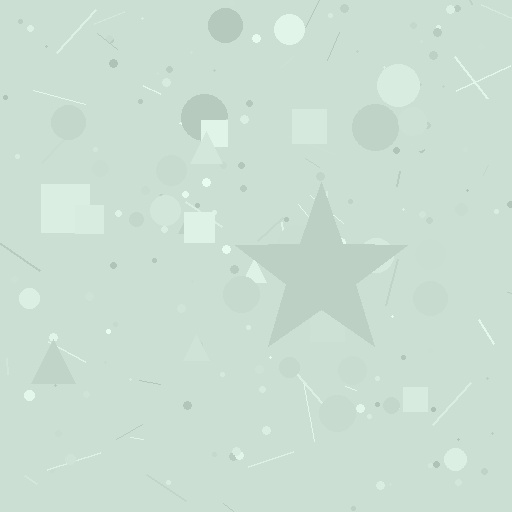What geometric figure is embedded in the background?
A star is embedded in the background.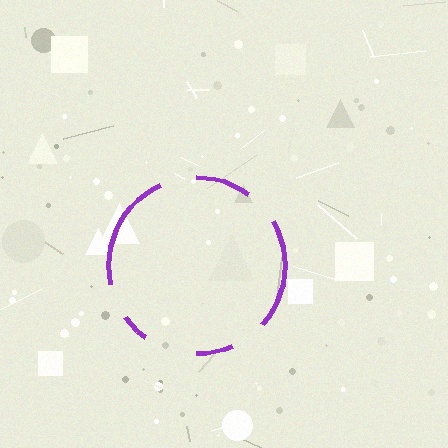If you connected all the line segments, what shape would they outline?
They would outline a circle.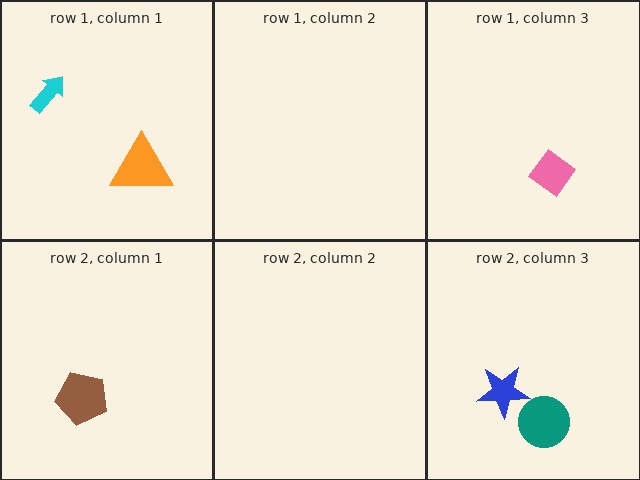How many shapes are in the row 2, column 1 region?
1.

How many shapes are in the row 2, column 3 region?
2.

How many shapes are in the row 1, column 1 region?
2.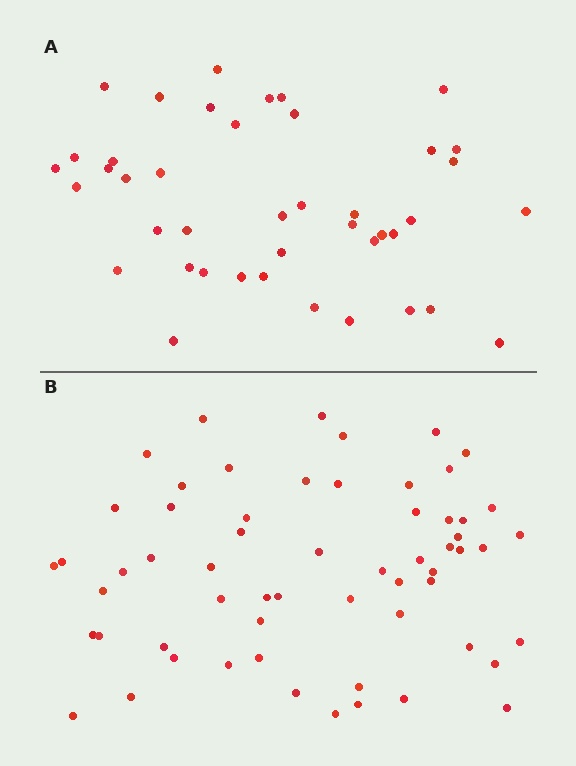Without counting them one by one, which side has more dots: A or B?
Region B (the bottom region) has more dots.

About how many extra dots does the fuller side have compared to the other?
Region B has approximately 20 more dots than region A.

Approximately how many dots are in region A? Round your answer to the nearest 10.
About 40 dots. (The exact count is 42, which rounds to 40.)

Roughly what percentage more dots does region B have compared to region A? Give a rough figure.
About 45% more.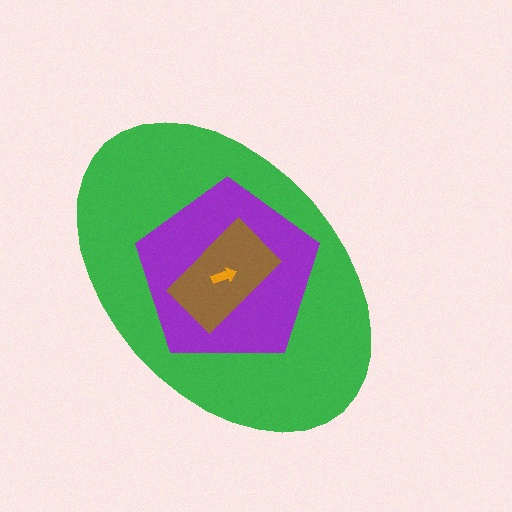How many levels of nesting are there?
4.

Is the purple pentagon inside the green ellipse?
Yes.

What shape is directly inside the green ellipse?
The purple pentagon.